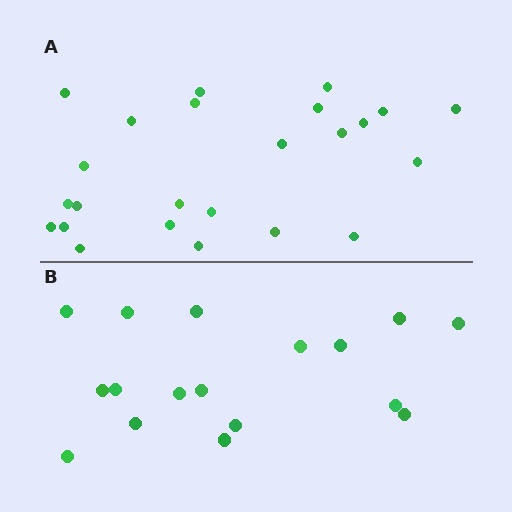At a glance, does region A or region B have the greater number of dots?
Region A (the top region) has more dots.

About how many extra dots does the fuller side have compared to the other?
Region A has roughly 8 or so more dots than region B.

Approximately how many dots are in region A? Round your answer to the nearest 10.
About 20 dots. (The exact count is 24, which rounds to 20.)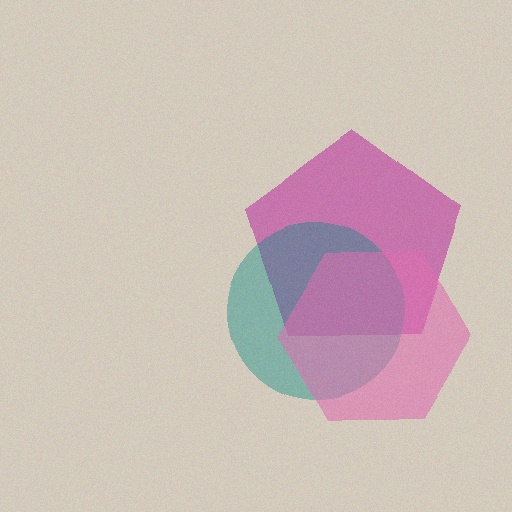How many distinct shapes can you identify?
There are 3 distinct shapes: a magenta pentagon, a teal circle, a pink hexagon.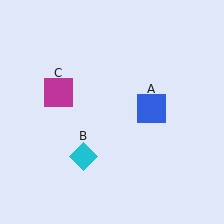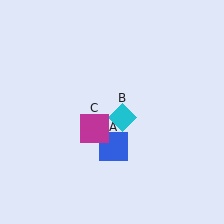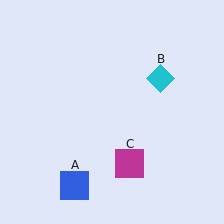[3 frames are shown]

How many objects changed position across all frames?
3 objects changed position: blue square (object A), cyan diamond (object B), magenta square (object C).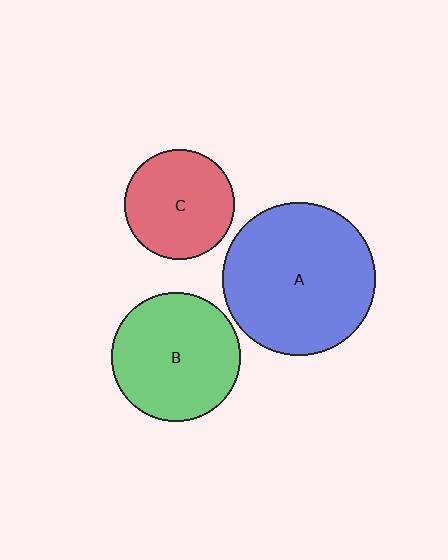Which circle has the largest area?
Circle A (blue).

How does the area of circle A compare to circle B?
Approximately 1.4 times.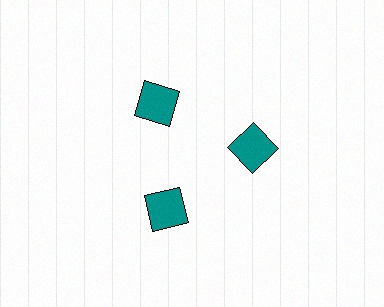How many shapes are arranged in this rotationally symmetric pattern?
There are 3 shapes, arranged in 3 groups of 1.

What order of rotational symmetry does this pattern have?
This pattern has 3-fold rotational symmetry.